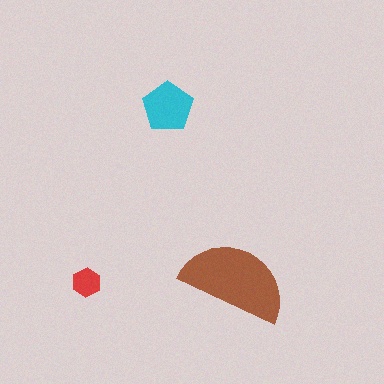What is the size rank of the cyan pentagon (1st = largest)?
2nd.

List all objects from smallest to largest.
The red hexagon, the cyan pentagon, the brown semicircle.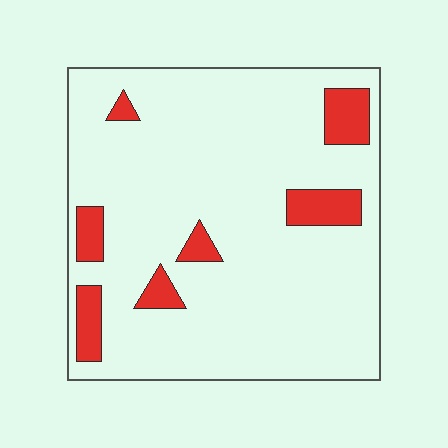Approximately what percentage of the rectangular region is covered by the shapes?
Approximately 10%.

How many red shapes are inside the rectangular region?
7.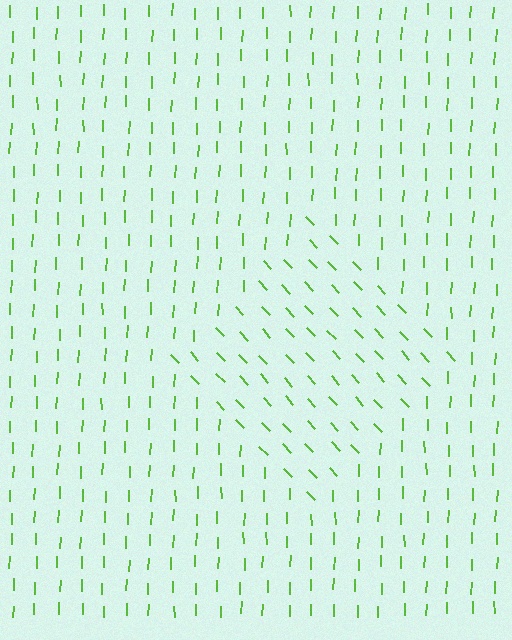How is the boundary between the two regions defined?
The boundary is defined purely by a change in line orientation (approximately 45 degrees difference). All lines are the same color and thickness.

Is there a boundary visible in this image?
Yes, there is a texture boundary formed by a change in line orientation.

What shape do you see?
I see a diamond.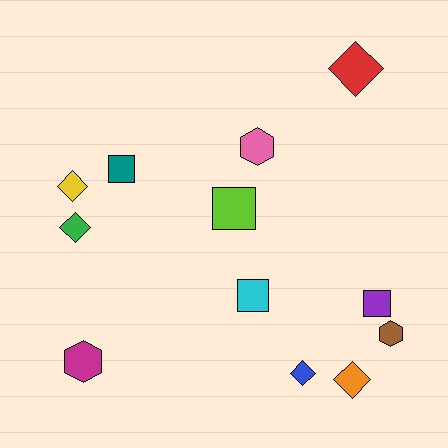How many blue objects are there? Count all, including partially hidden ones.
There is 1 blue object.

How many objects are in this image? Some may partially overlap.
There are 12 objects.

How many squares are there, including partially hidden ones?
There are 4 squares.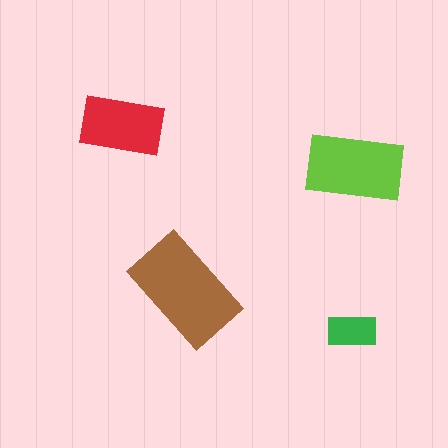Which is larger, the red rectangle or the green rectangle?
The red one.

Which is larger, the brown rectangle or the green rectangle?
The brown one.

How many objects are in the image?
There are 4 objects in the image.